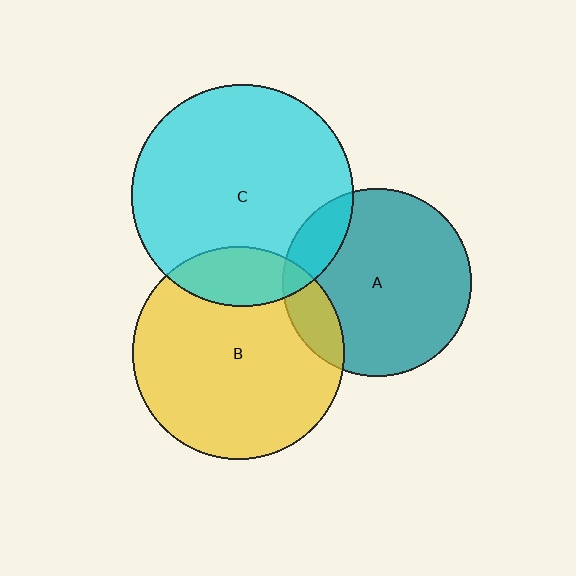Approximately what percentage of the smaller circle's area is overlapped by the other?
Approximately 15%.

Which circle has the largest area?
Circle C (cyan).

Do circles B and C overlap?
Yes.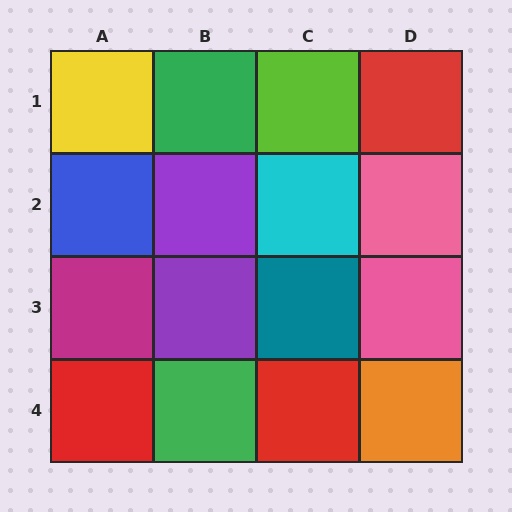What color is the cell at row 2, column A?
Blue.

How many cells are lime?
1 cell is lime.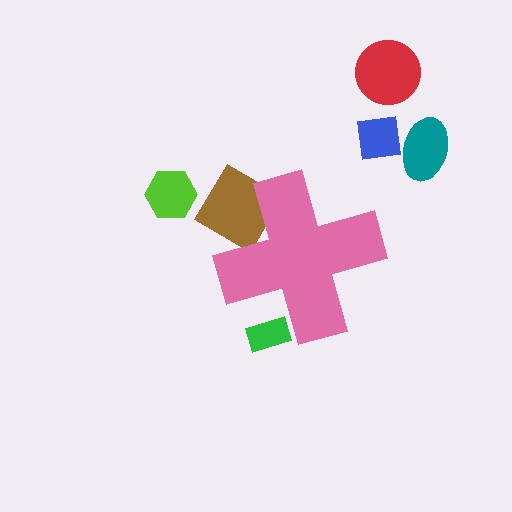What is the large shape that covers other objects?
A pink cross.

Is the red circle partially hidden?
No, the red circle is fully visible.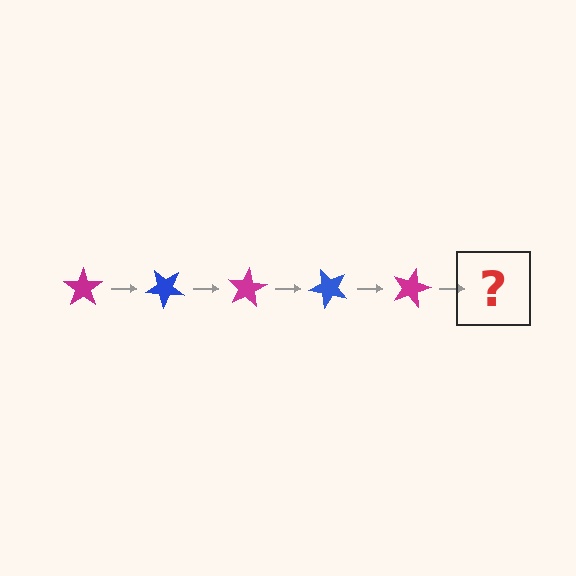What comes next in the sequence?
The next element should be a blue star, rotated 200 degrees from the start.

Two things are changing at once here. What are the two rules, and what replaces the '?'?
The two rules are that it rotates 40 degrees each step and the color cycles through magenta and blue. The '?' should be a blue star, rotated 200 degrees from the start.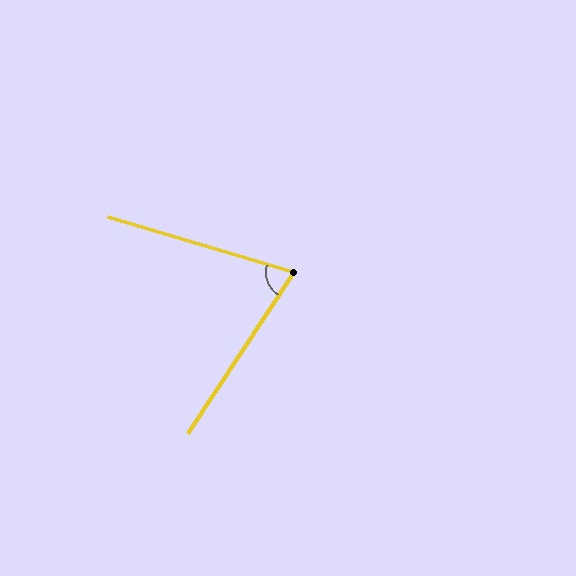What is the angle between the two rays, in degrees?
Approximately 73 degrees.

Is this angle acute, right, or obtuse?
It is acute.